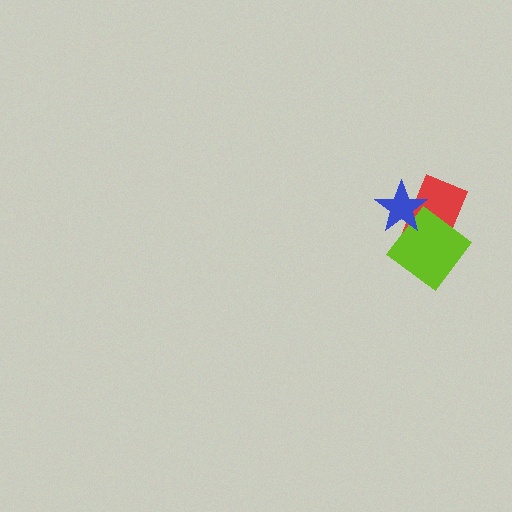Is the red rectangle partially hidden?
Yes, it is partially covered by another shape.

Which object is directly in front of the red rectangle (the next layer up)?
The lime diamond is directly in front of the red rectangle.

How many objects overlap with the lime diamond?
2 objects overlap with the lime diamond.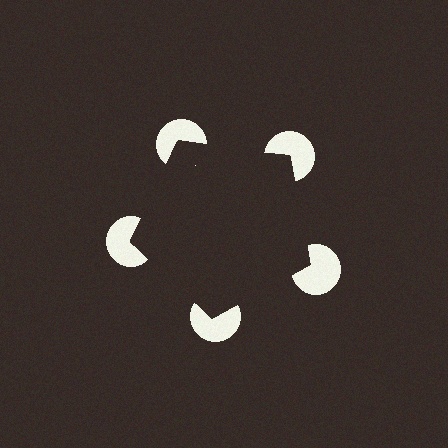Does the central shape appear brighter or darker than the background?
It typically appears slightly darker than the background, even though no actual brightness change is drawn.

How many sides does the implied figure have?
5 sides.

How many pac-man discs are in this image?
There are 5 — one at each vertex of the illusory pentagon.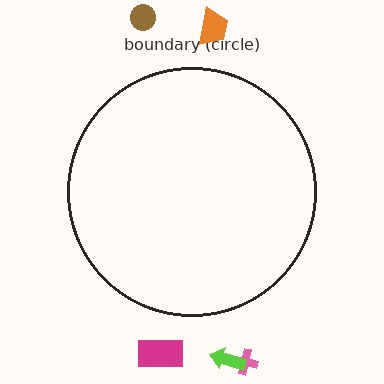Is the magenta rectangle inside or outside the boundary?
Outside.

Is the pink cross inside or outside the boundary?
Outside.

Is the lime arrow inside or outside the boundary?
Outside.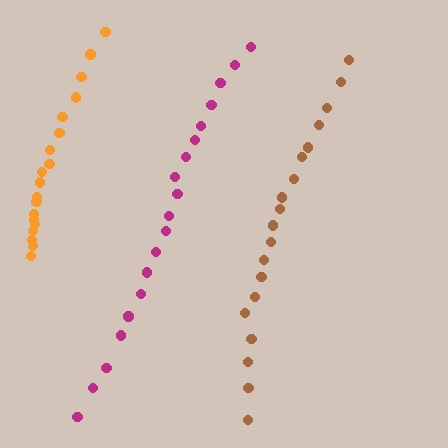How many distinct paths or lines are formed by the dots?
There are 3 distinct paths.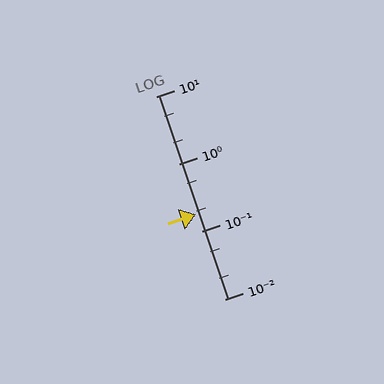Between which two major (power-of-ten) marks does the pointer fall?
The pointer is between 0.1 and 1.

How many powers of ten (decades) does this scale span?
The scale spans 3 decades, from 0.01 to 10.